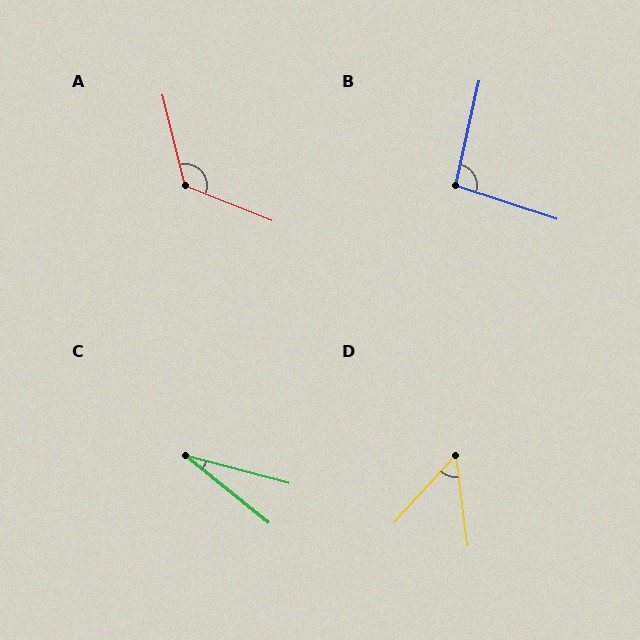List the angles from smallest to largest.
C (24°), D (49°), B (96°), A (126°).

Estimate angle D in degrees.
Approximately 49 degrees.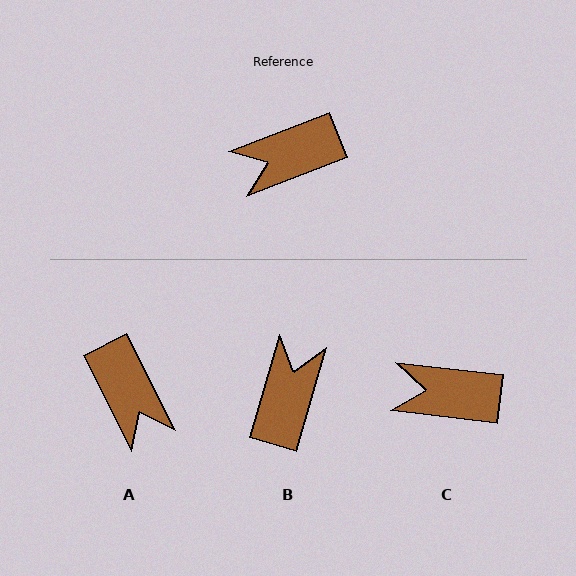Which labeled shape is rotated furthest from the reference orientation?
B, about 127 degrees away.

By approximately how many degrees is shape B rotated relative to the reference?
Approximately 127 degrees clockwise.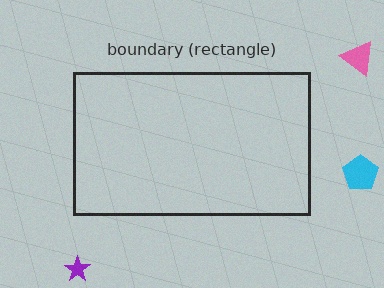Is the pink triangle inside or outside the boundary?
Outside.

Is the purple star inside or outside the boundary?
Outside.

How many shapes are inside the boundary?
0 inside, 3 outside.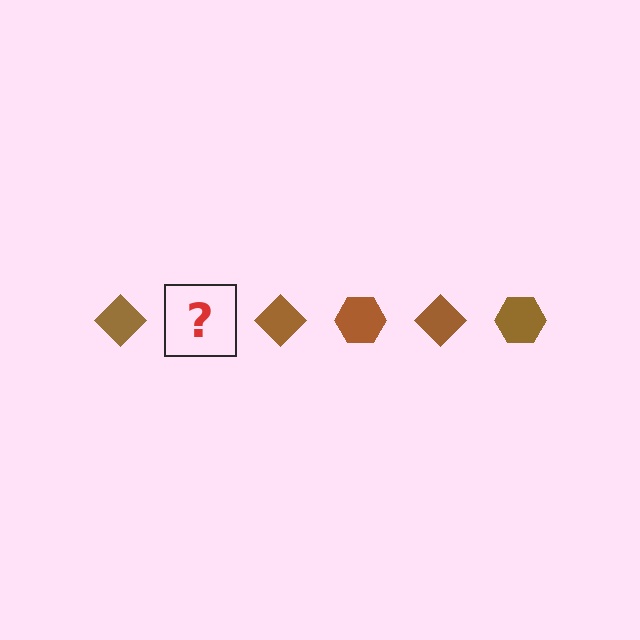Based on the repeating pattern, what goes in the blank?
The blank should be a brown hexagon.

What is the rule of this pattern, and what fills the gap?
The rule is that the pattern cycles through diamond, hexagon shapes in brown. The gap should be filled with a brown hexagon.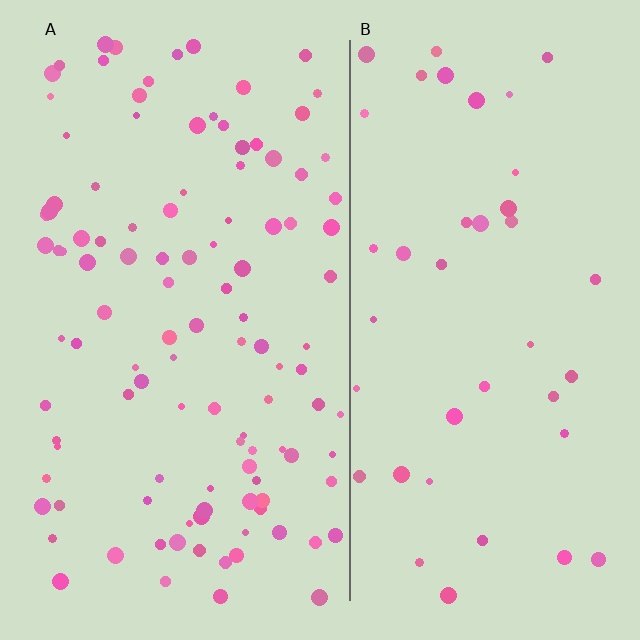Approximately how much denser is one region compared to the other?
Approximately 2.7× — region A over region B.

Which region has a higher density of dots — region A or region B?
A (the left).